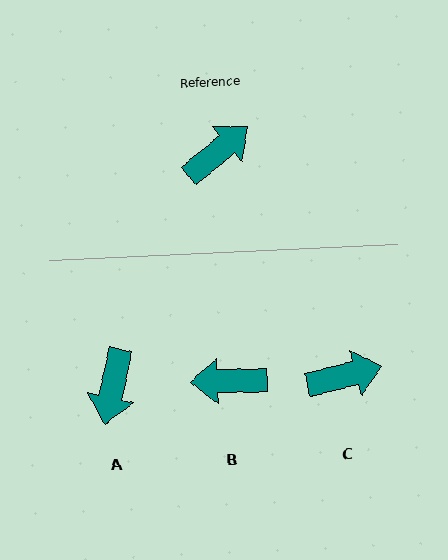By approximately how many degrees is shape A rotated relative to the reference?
Approximately 142 degrees clockwise.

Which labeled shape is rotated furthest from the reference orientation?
A, about 142 degrees away.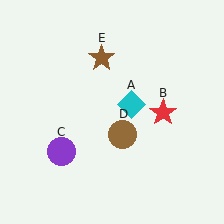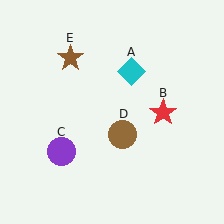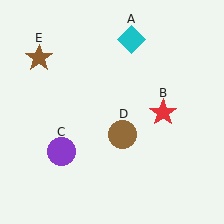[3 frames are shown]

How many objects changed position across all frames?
2 objects changed position: cyan diamond (object A), brown star (object E).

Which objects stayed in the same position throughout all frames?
Red star (object B) and purple circle (object C) and brown circle (object D) remained stationary.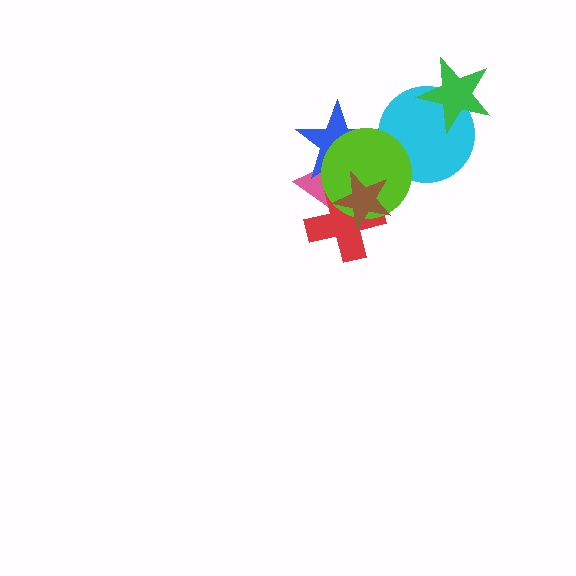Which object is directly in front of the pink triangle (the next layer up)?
The red cross is directly in front of the pink triangle.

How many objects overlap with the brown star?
4 objects overlap with the brown star.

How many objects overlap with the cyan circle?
2 objects overlap with the cyan circle.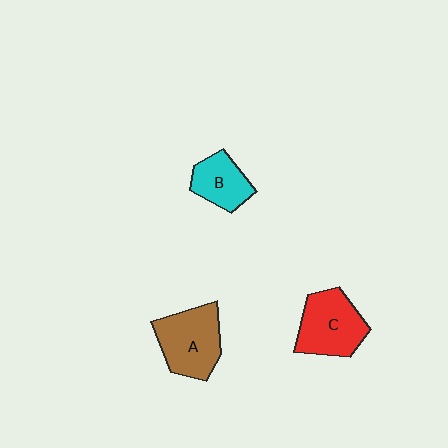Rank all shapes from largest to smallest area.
From largest to smallest: A (brown), C (red), B (cyan).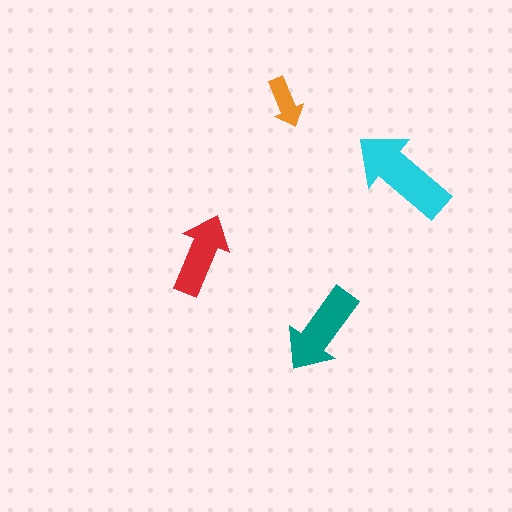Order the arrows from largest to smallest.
the cyan one, the teal one, the red one, the orange one.